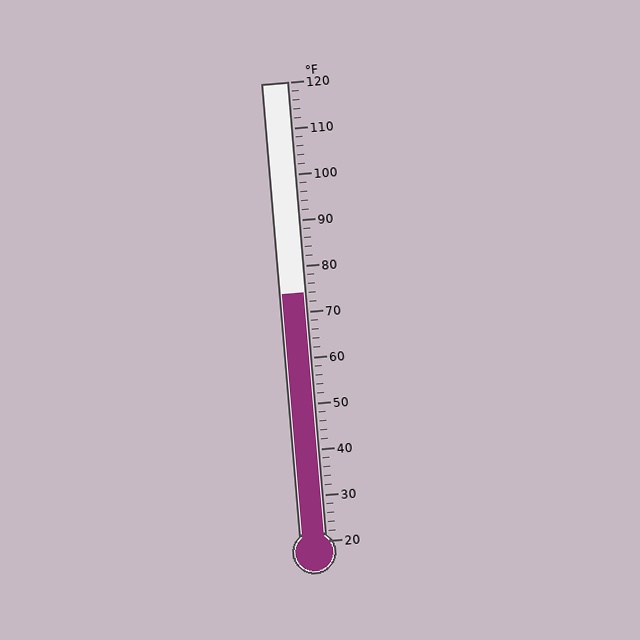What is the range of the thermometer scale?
The thermometer scale ranges from 20°F to 120°F.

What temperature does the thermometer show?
The thermometer shows approximately 74°F.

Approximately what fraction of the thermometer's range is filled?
The thermometer is filled to approximately 55% of its range.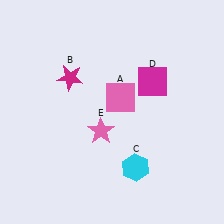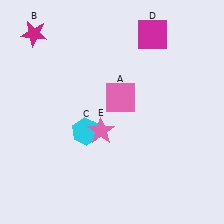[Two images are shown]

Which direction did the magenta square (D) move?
The magenta square (D) moved up.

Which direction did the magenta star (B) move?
The magenta star (B) moved up.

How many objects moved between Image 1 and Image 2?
3 objects moved between the two images.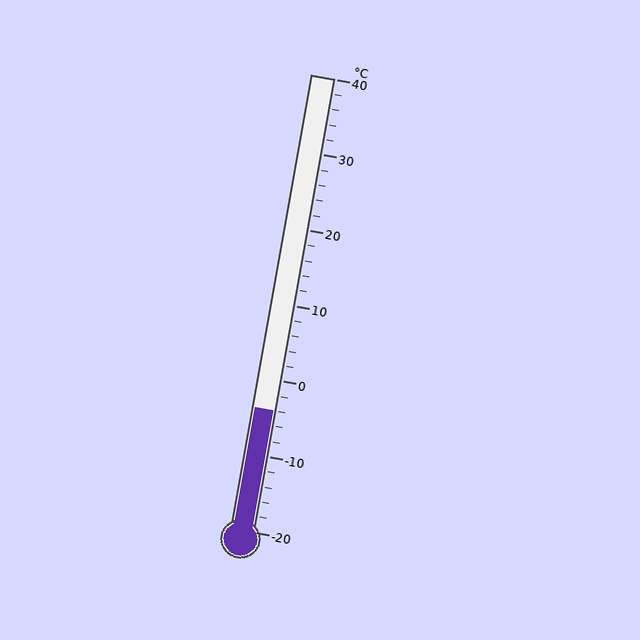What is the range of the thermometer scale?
The thermometer scale ranges from -20°C to 40°C.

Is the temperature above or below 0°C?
The temperature is below 0°C.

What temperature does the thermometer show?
The thermometer shows approximately -4°C.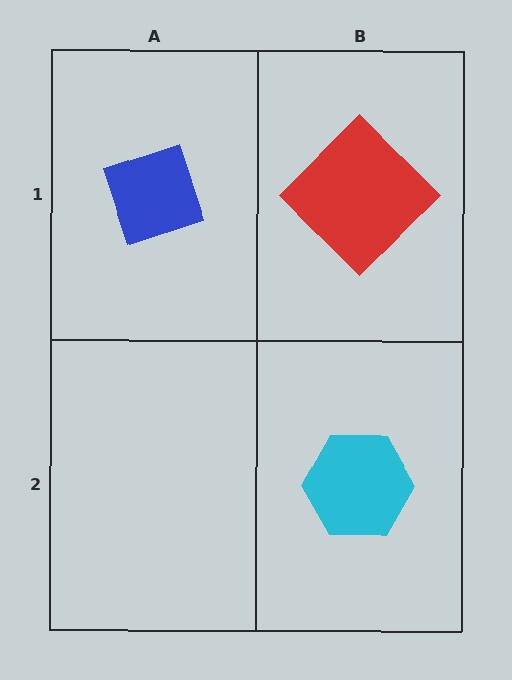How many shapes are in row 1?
2 shapes.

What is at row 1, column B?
A red diamond.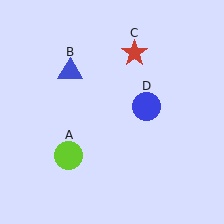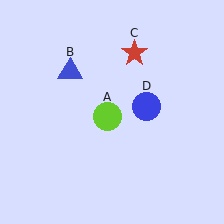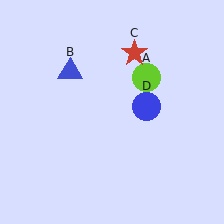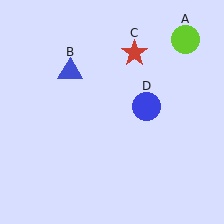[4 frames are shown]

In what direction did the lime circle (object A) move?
The lime circle (object A) moved up and to the right.